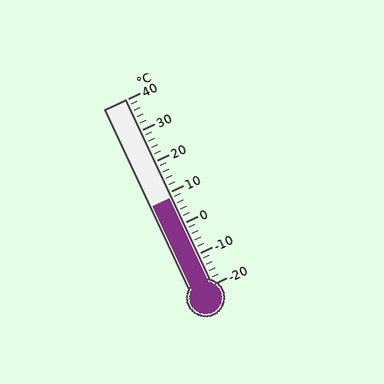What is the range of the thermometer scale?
The thermometer scale ranges from -20°C to 40°C.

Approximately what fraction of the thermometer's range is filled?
The thermometer is filled to approximately 45% of its range.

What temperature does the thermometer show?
The thermometer shows approximately 8°C.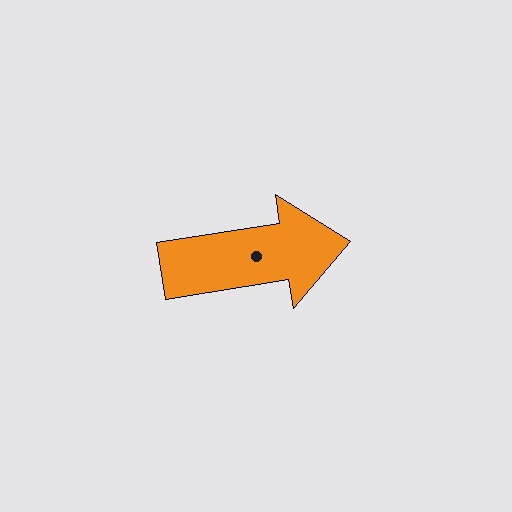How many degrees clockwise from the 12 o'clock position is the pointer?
Approximately 81 degrees.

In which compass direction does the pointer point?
East.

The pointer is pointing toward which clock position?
Roughly 3 o'clock.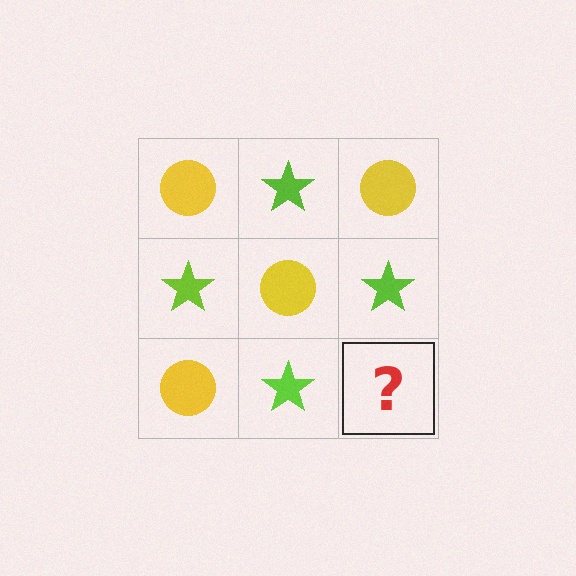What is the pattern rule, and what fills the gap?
The rule is that it alternates yellow circle and lime star in a checkerboard pattern. The gap should be filled with a yellow circle.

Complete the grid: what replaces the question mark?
The question mark should be replaced with a yellow circle.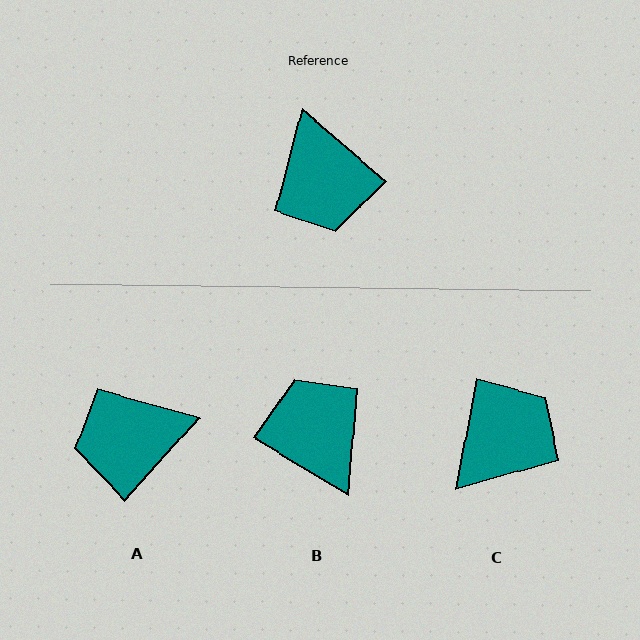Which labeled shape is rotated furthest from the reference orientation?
B, about 171 degrees away.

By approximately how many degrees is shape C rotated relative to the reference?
Approximately 120 degrees counter-clockwise.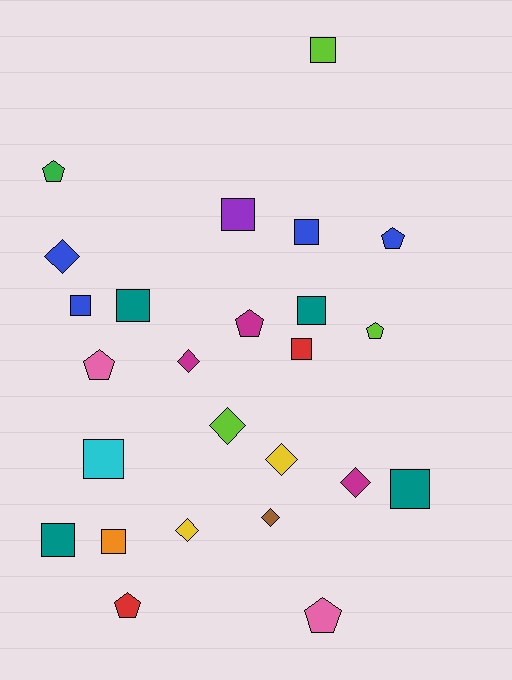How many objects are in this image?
There are 25 objects.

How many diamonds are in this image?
There are 7 diamonds.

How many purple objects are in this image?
There is 1 purple object.